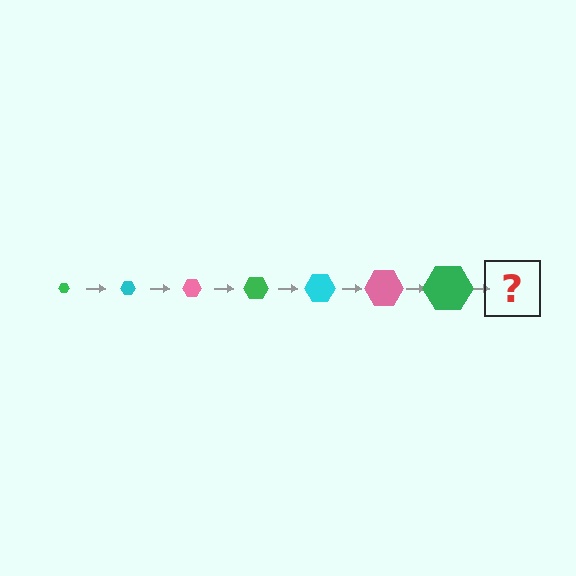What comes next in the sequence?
The next element should be a cyan hexagon, larger than the previous one.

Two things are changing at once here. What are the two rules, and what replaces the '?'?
The two rules are that the hexagon grows larger each step and the color cycles through green, cyan, and pink. The '?' should be a cyan hexagon, larger than the previous one.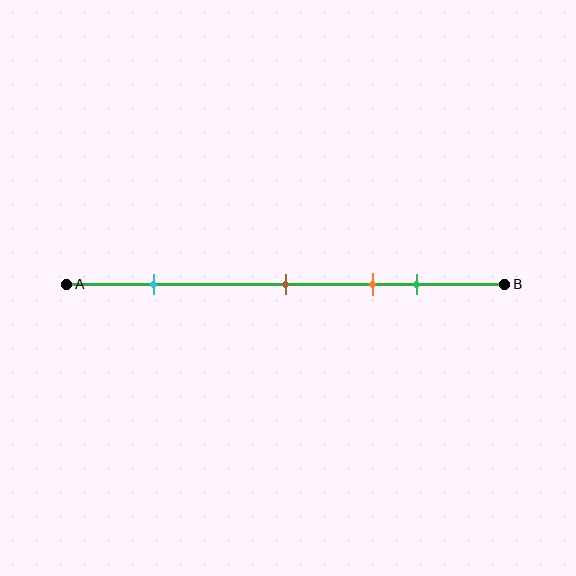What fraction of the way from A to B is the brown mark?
The brown mark is approximately 50% (0.5) of the way from A to B.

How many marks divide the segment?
There are 4 marks dividing the segment.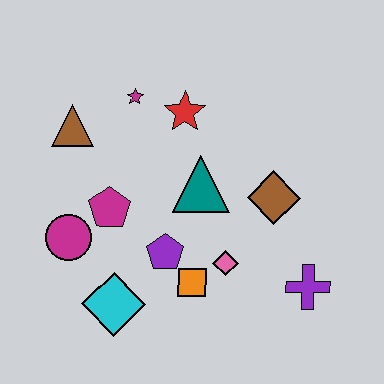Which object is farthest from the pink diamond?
The brown triangle is farthest from the pink diamond.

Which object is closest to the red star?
The magenta star is closest to the red star.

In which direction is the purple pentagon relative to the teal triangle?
The purple pentagon is below the teal triangle.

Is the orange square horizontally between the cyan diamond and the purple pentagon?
No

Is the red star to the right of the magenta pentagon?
Yes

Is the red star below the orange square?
No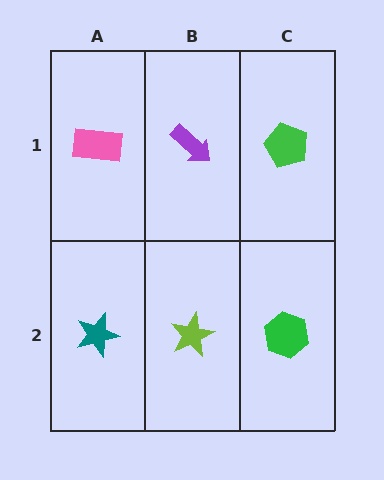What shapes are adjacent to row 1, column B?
A lime star (row 2, column B), a pink rectangle (row 1, column A), a green pentagon (row 1, column C).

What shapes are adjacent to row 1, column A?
A teal star (row 2, column A), a purple arrow (row 1, column B).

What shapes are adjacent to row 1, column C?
A green hexagon (row 2, column C), a purple arrow (row 1, column B).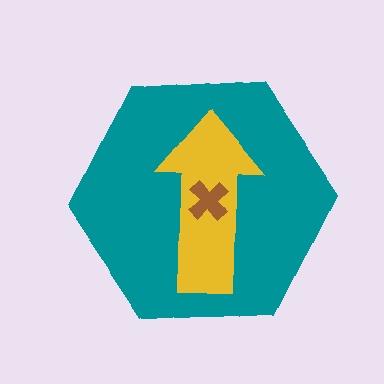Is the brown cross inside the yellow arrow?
Yes.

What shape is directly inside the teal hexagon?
The yellow arrow.